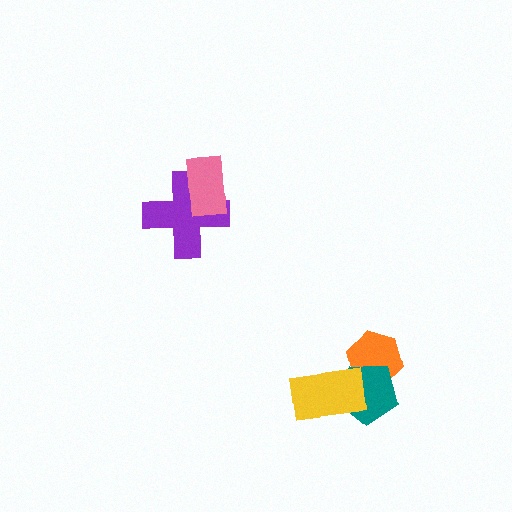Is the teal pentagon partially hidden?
Yes, it is partially covered by another shape.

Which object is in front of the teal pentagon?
The yellow rectangle is in front of the teal pentagon.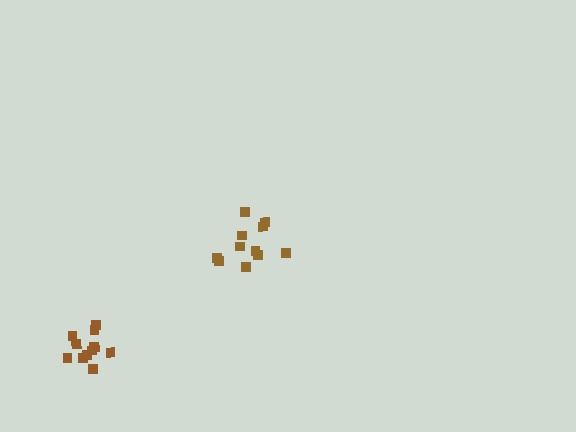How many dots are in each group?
Group 1: 11 dots, Group 2: 11 dots (22 total).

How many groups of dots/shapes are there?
There are 2 groups.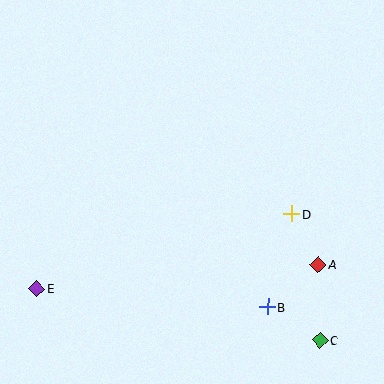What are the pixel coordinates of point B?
Point B is at (267, 307).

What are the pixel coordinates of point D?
Point D is at (292, 214).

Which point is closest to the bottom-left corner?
Point E is closest to the bottom-left corner.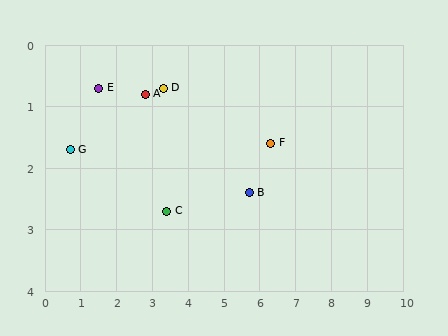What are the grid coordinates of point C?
Point C is at approximately (3.4, 2.7).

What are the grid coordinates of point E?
Point E is at approximately (1.5, 0.7).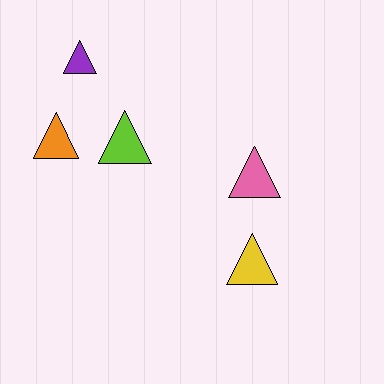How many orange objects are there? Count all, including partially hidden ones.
There is 1 orange object.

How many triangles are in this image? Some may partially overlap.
There are 5 triangles.